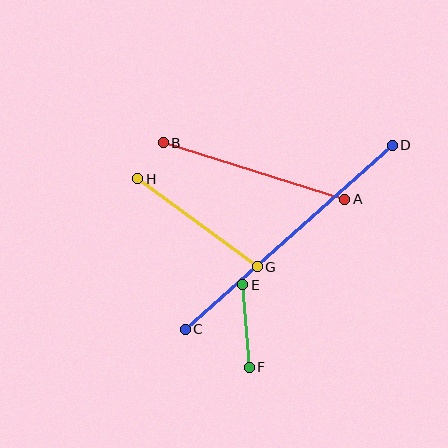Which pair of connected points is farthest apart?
Points C and D are farthest apart.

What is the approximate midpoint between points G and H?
The midpoint is at approximately (197, 223) pixels.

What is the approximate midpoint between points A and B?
The midpoint is at approximately (254, 171) pixels.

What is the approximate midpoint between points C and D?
The midpoint is at approximately (289, 237) pixels.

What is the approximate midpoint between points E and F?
The midpoint is at approximately (246, 326) pixels.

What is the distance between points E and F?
The distance is approximately 83 pixels.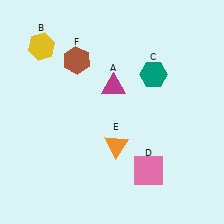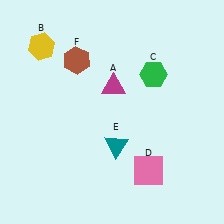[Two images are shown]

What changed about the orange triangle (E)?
In Image 1, E is orange. In Image 2, it changed to teal.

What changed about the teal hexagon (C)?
In Image 1, C is teal. In Image 2, it changed to green.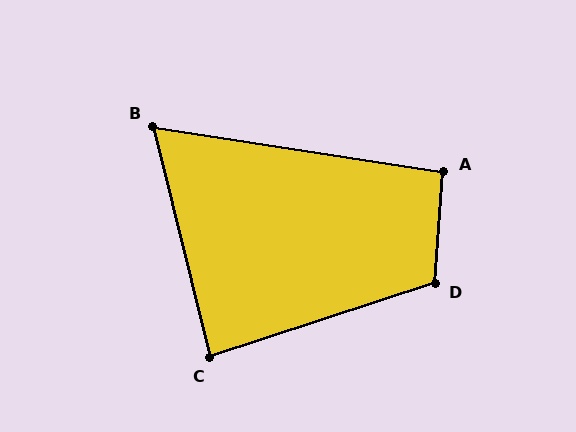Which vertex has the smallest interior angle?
B, at approximately 67 degrees.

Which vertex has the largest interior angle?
D, at approximately 113 degrees.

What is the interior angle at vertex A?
Approximately 94 degrees (approximately right).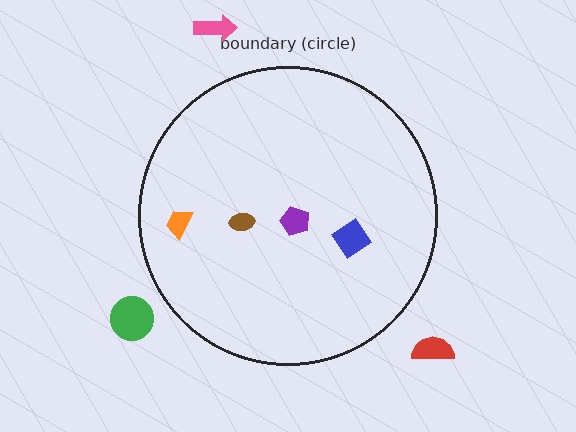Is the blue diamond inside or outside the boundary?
Inside.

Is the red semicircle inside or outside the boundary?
Outside.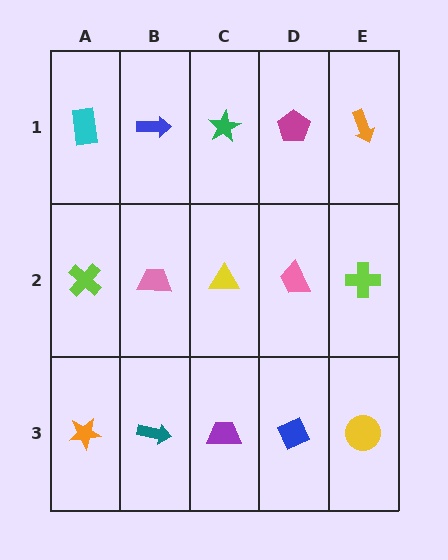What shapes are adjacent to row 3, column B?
A pink trapezoid (row 2, column B), an orange star (row 3, column A), a purple trapezoid (row 3, column C).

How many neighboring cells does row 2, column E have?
3.